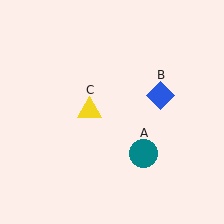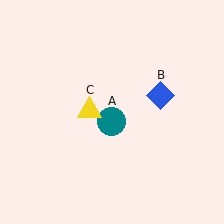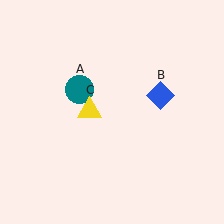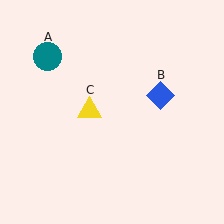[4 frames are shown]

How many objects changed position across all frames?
1 object changed position: teal circle (object A).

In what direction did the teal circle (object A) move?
The teal circle (object A) moved up and to the left.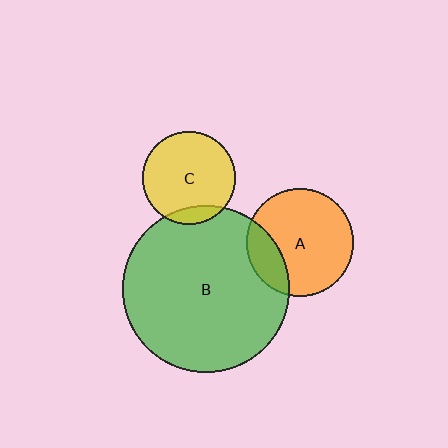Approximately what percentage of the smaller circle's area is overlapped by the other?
Approximately 20%.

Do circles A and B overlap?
Yes.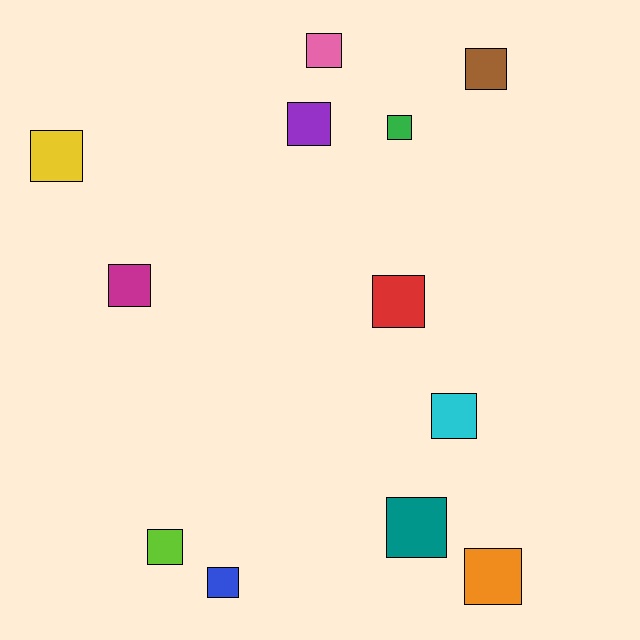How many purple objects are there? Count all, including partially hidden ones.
There is 1 purple object.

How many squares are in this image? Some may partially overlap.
There are 12 squares.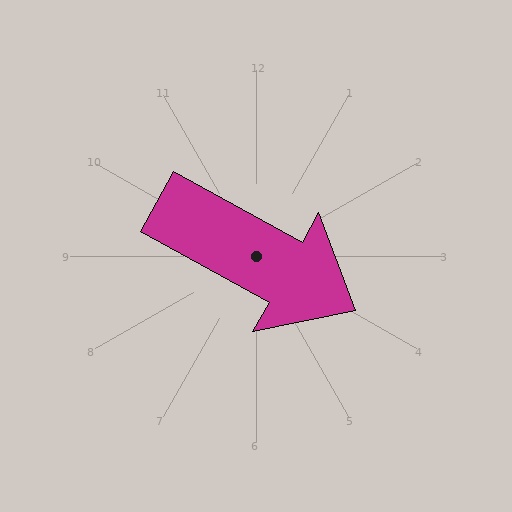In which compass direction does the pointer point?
Southeast.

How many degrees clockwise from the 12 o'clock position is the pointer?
Approximately 119 degrees.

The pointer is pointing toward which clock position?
Roughly 4 o'clock.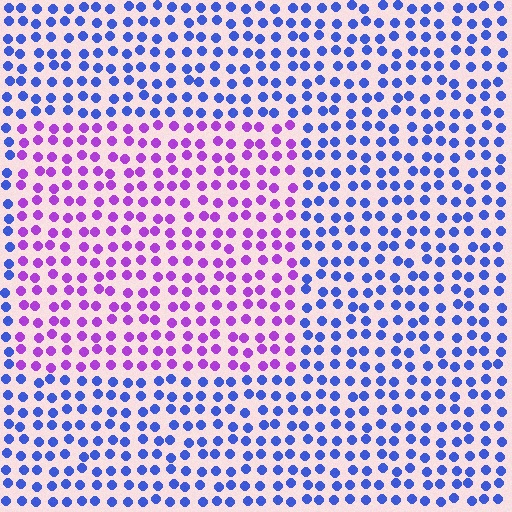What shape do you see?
I see a rectangle.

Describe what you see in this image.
The image is filled with small blue elements in a uniform arrangement. A rectangle-shaped region is visible where the elements are tinted to a slightly different hue, forming a subtle color boundary.